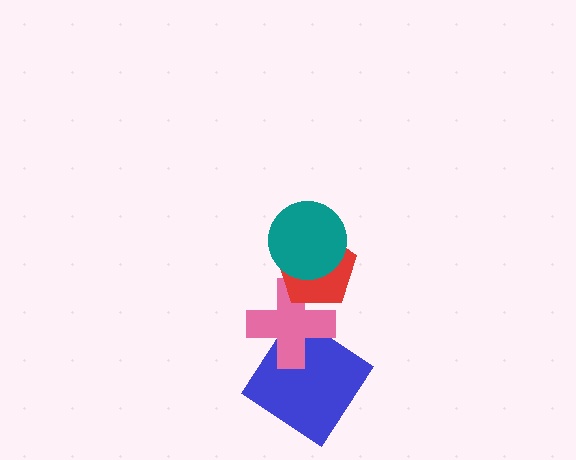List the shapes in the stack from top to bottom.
From top to bottom: the teal circle, the red pentagon, the pink cross, the blue diamond.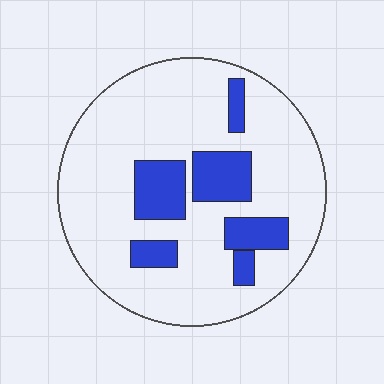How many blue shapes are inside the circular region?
6.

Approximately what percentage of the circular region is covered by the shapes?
Approximately 20%.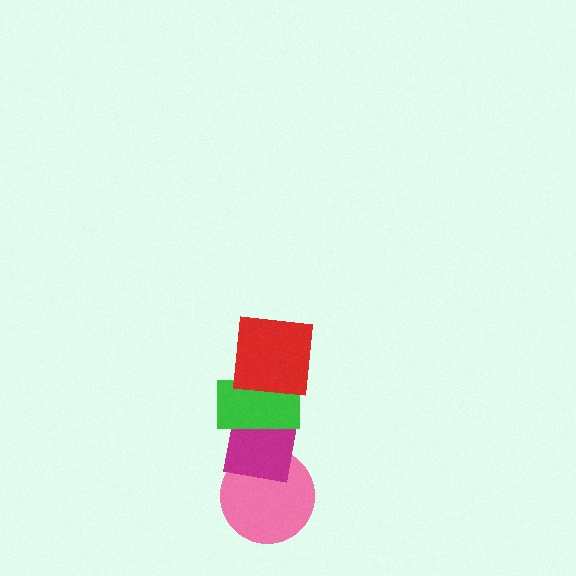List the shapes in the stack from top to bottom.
From top to bottom: the red square, the green rectangle, the magenta square, the pink circle.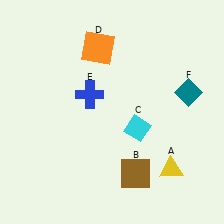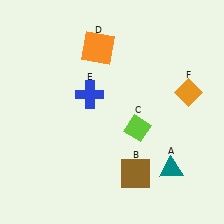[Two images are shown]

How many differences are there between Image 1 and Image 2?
There are 3 differences between the two images.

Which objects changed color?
A changed from yellow to teal. C changed from cyan to lime. F changed from teal to orange.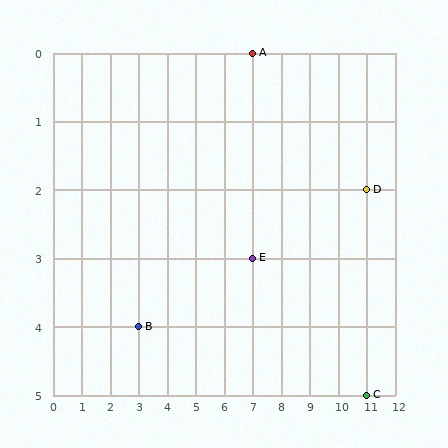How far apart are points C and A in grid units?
Points C and A are 4 columns and 5 rows apart (about 6.4 grid units diagonally).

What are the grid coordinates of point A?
Point A is at grid coordinates (7, 0).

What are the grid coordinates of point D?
Point D is at grid coordinates (11, 2).